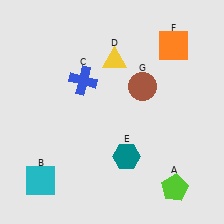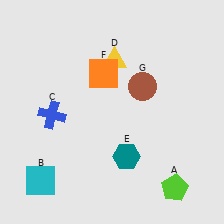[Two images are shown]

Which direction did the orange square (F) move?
The orange square (F) moved left.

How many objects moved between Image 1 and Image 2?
2 objects moved between the two images.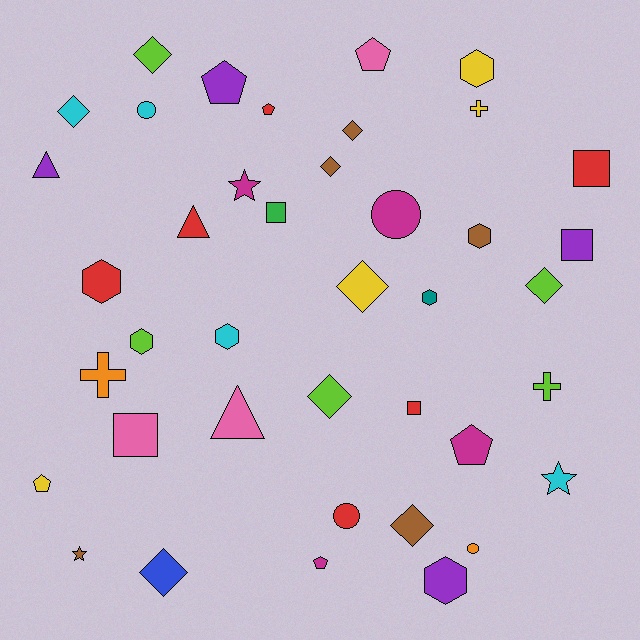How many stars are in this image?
There are 3 stars.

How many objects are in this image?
There are 40 objects.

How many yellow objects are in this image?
There are 4 yellow objects.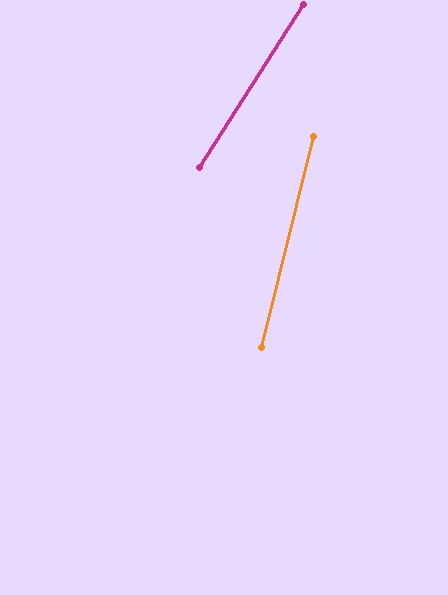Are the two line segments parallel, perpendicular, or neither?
Neither parallel nor perpendicular — they differ by about 19°.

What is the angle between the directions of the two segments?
Approximately 19 degrees.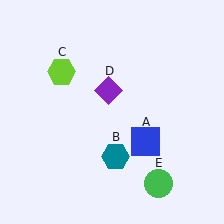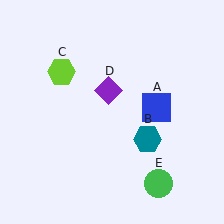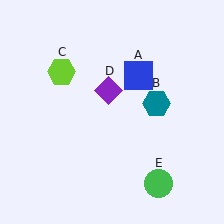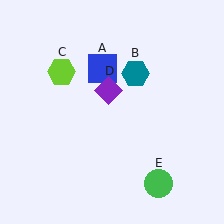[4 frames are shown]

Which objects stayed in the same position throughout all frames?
Lime hexagon (object C) and purple diamond (object D) and green circle (object E) remained stationary.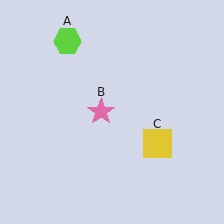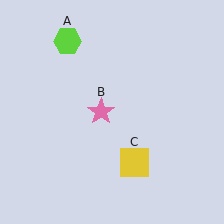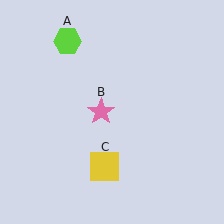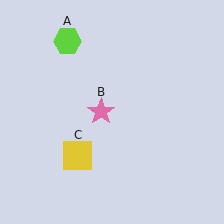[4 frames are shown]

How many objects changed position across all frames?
1 object changed position: yellow square (object C).